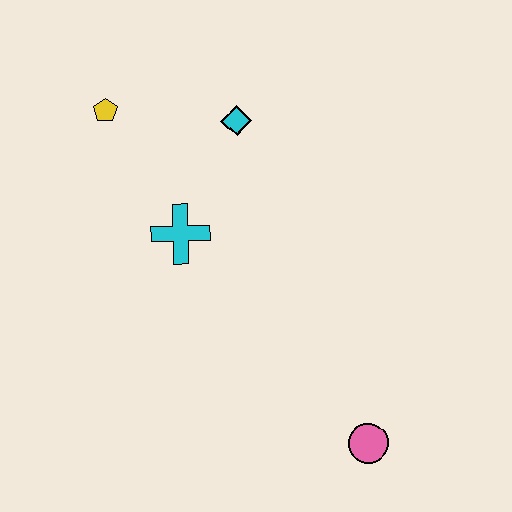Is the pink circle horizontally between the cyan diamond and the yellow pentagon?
No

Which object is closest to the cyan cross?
The cyan diamond is closest to the cyan cross.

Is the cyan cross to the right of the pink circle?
No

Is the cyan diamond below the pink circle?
No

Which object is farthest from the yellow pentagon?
The pink circle is farthest from the yellow pentagon.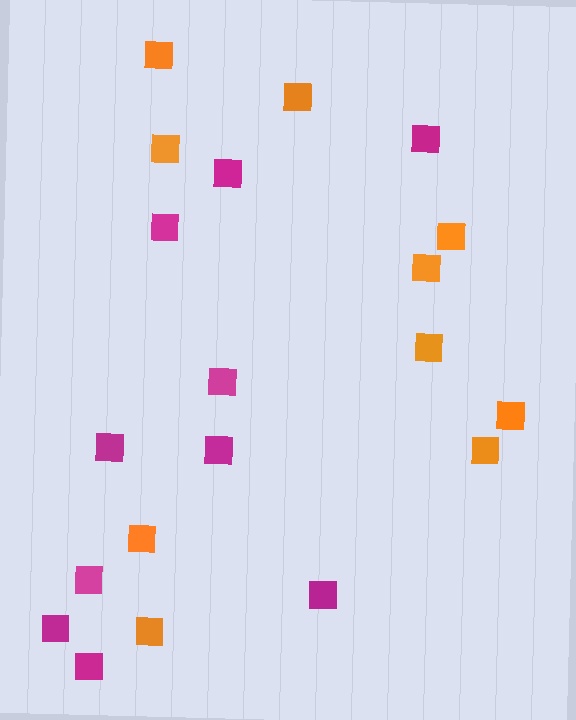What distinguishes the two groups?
There are 2 groups: one group of orange squares (10) and one group of magenta squares (10).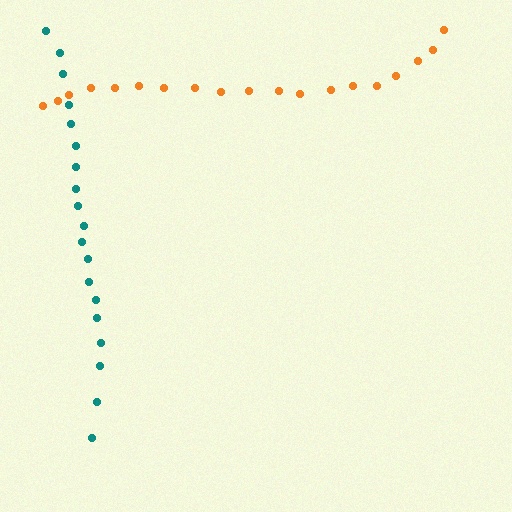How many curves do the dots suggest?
There are 2 distinct paths.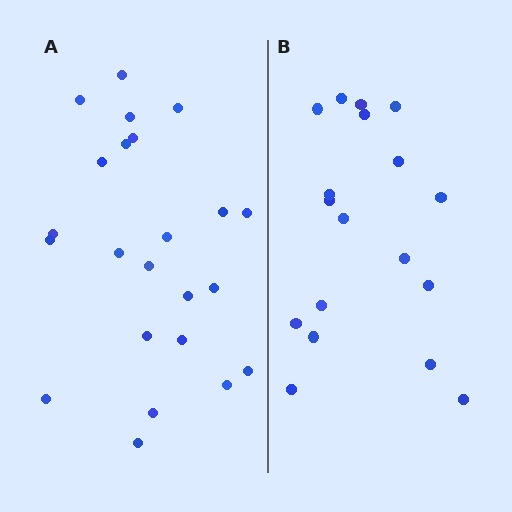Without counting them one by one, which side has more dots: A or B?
Region A (the left region) has more dots.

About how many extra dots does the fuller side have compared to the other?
Region A has about 5 more dots than region B.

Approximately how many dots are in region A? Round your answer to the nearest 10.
About 20 dots. (The exact count is 23, which rounds to 20.)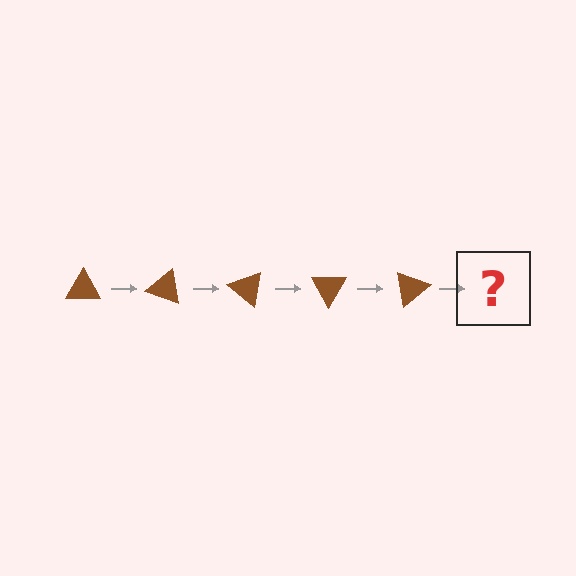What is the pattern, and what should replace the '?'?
The pattern is that the triangle rotates 20 degrees each step. The '?' should be a brown triangle rotated 100 degrees.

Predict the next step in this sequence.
The next step is a brown triangle rotated 100 degrees.